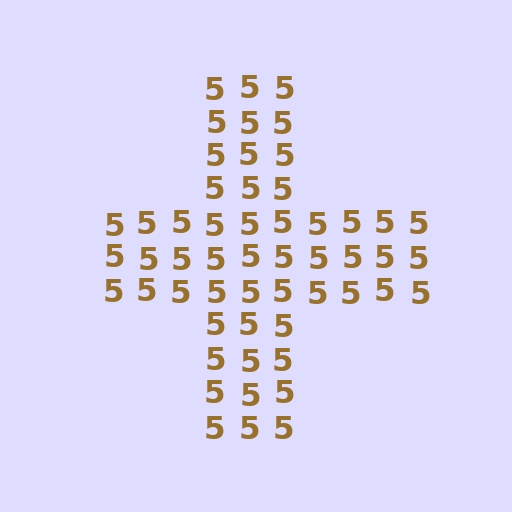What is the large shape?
The large shape is a cross.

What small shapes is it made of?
It is made of small digit 5's.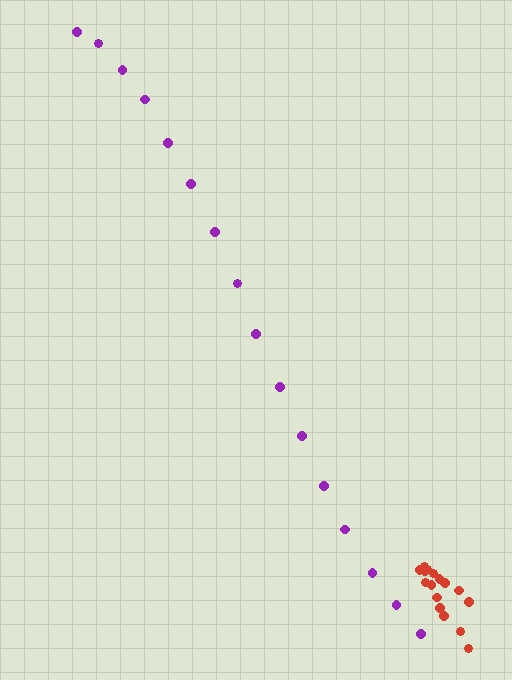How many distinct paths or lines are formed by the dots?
There are 2 distinct paths.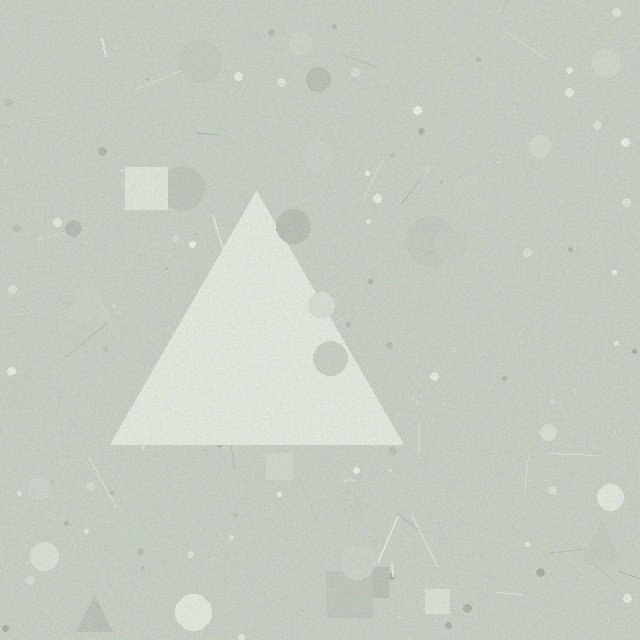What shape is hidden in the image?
A triangle is hidden in the image.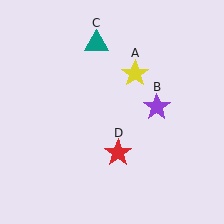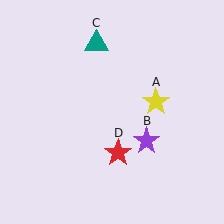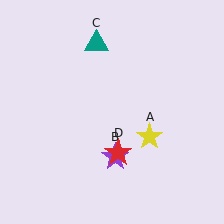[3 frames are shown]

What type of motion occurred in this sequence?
The yellow star (object A), purple star (object B) rotated clockwise around the center of the scene.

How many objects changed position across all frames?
2 objects changed position: yellow star (object A), purple star (object B).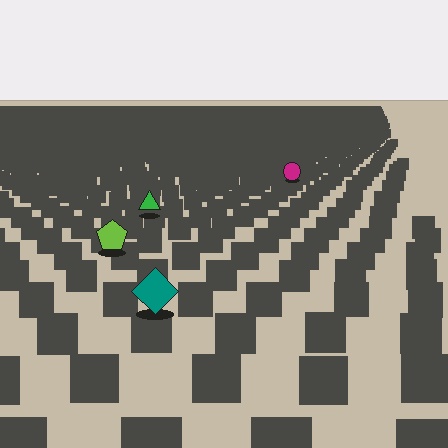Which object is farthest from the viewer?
The magenta circle is farthest from the viewer. It appears smaller and the ground texture around it is denser.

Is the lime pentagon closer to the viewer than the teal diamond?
No. The teal diamond is closer — you can tell from the texture gradient: the ground texture is coarser near it.